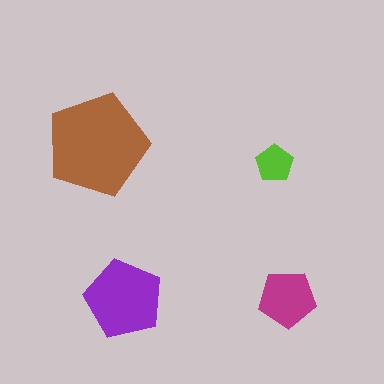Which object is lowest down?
The purple pentagon is bottommost.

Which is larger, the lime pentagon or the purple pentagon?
The purple one.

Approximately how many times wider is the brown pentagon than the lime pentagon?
About 2.5 times wider.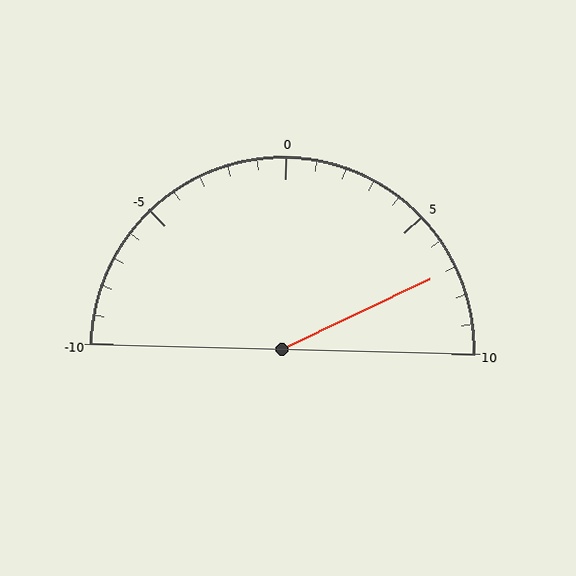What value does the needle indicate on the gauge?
The needle indicates approximately 7.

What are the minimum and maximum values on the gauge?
The gauge ranges from -10 to 10.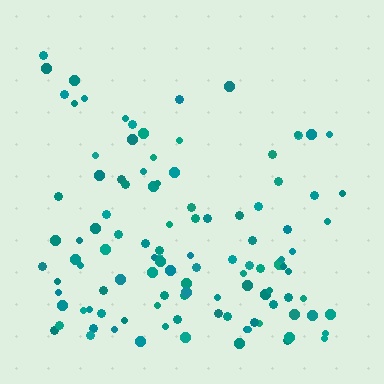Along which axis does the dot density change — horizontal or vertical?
Vertical.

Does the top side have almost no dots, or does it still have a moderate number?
Still a moderate number, just noticeably fewer than the bottom.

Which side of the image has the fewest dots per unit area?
The top.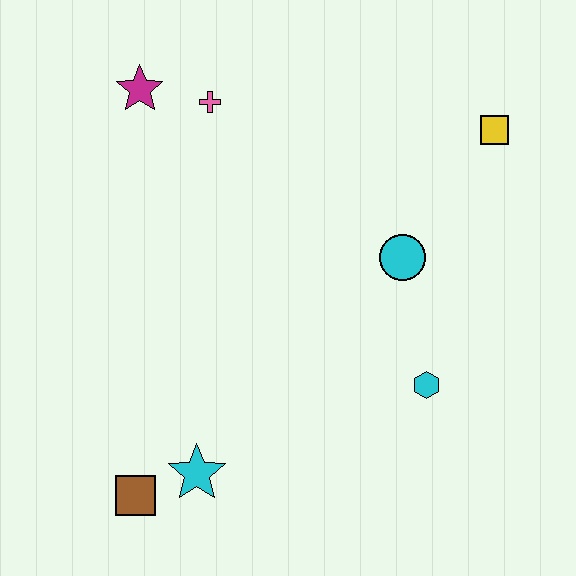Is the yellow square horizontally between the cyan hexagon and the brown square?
No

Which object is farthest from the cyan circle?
The brown square is farthest from the cyan circle.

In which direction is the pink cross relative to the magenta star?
The pink cross is to the right of the magenta star.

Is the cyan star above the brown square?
Yes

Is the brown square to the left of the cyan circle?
Yes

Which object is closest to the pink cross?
The magenta star is closest to the pink cross.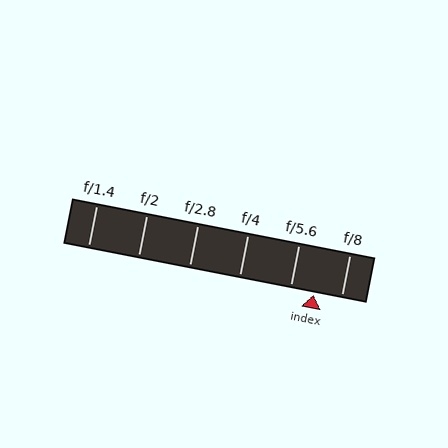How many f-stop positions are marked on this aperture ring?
There are 6 f-stop positions marked.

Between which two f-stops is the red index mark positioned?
The index mark is between f/5.6 and f/8.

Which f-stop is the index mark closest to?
The index mark is closest to f/5.6.